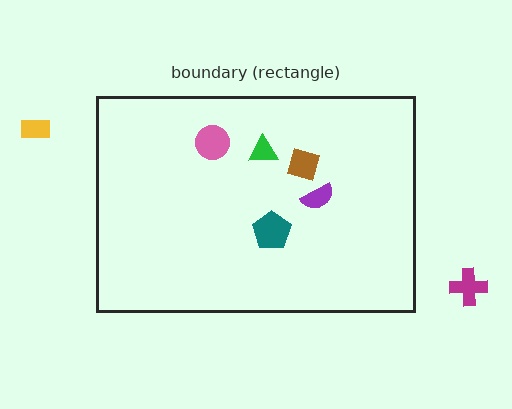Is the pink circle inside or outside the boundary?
Inside.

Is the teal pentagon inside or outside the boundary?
Inside.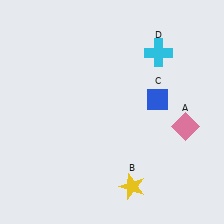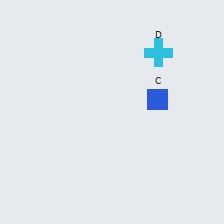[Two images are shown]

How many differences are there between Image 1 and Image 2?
There are 2 differences between the two images.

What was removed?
The pink diamond (A), the yellow star (B) were removed in Image 2.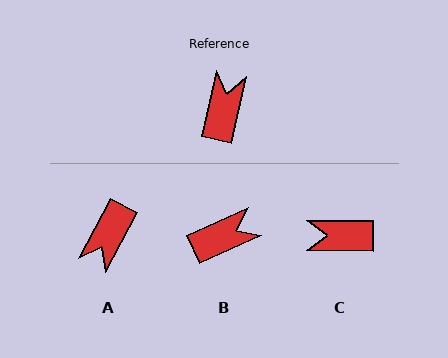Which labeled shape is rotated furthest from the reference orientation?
A, about 164 degrees away.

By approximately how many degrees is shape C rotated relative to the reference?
Approximately 102 degrees counter-clockwise.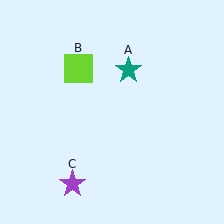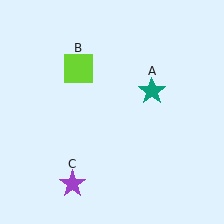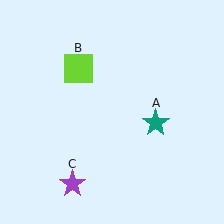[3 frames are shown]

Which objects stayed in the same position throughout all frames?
Lime square (object B) and purple star (object C) remained stationary.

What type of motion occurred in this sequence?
The teal star (object A) rotated clockwise around the center of the scene.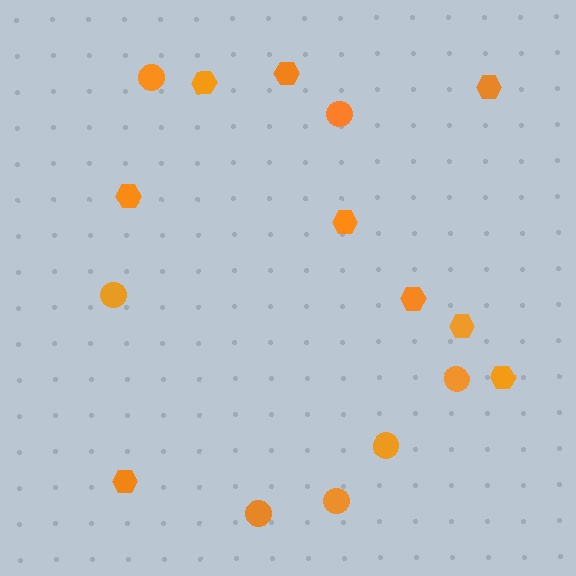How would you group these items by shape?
There are 2 groups: one group of circles (7) and one group of hexagons (9).